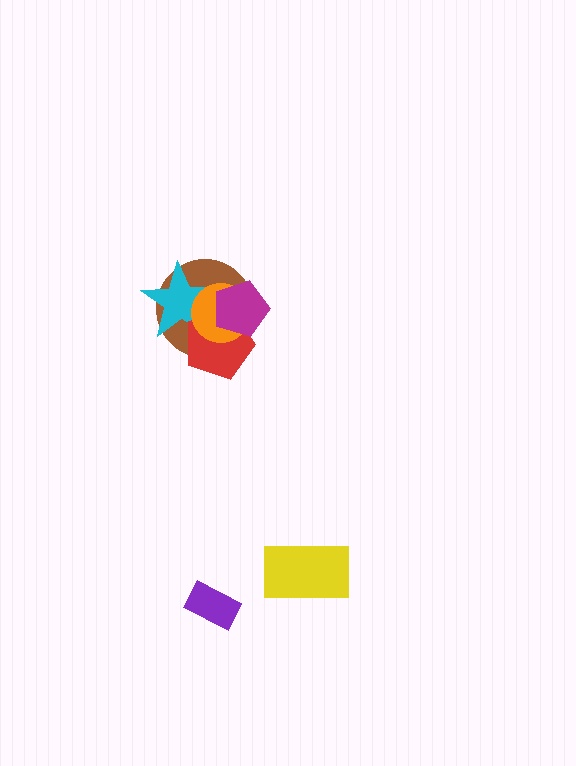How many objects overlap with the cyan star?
4 objects overlap with the cyan star.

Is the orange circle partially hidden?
Yes, it is partially covered by another shape.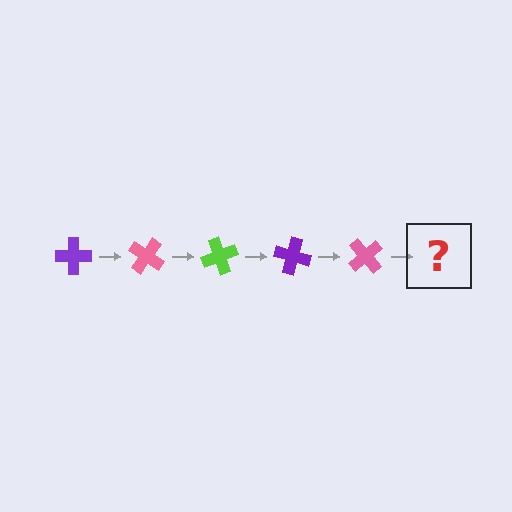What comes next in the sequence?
The next element should be a lime cross, rotated 175 degrees from the start.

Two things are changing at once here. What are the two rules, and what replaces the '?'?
The two rules are that it rotates 35 degrees each step and the color cycles through purple, pink, and lime. The '?' should be a lime cross, rotated 175 degrees from the start.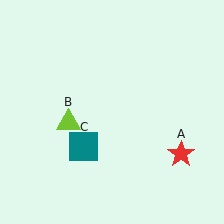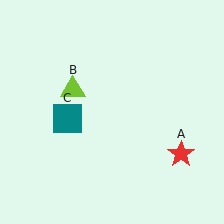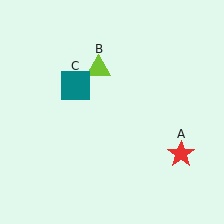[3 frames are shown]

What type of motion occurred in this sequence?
The lime triangle (object B), teal square (object C) rotated clockwise around the center of the scene.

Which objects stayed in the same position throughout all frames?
Red star (object A) remained stationary.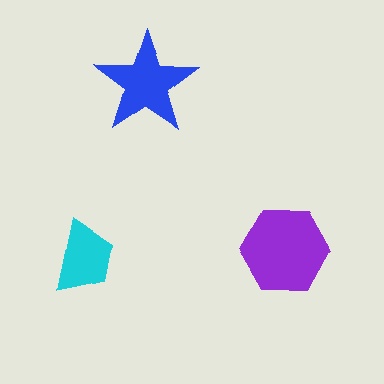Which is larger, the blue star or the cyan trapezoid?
The blue star.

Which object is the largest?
The purple hexagon.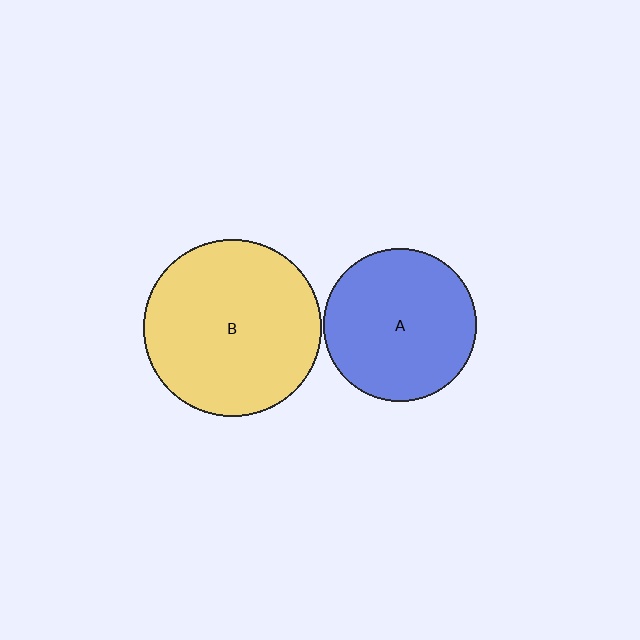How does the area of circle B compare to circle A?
Approximately 1.3 times.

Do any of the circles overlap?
No, none of the circles overlap.